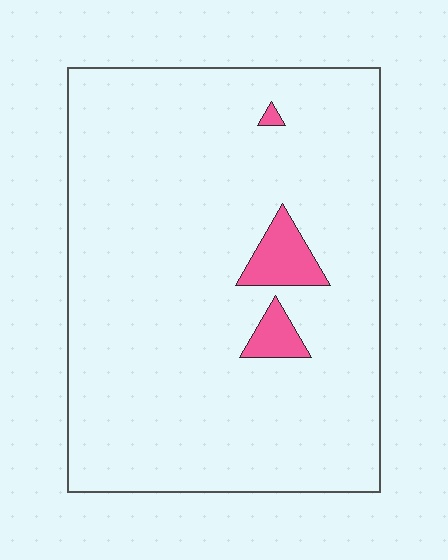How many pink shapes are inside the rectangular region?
3.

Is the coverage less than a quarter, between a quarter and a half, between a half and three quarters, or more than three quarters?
Less than a quarter.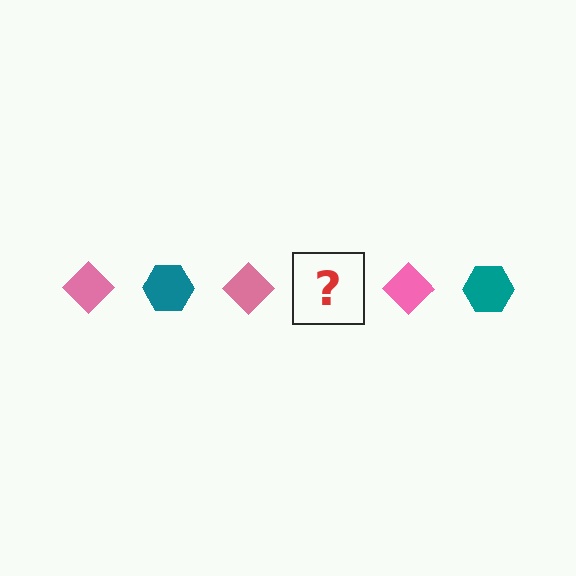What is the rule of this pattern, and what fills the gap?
The rule is that the pattern alternates between pink diamond and teal hexagon. The gap should be filled with a teal hexagon.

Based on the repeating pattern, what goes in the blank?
The blank should be a teal hexagon.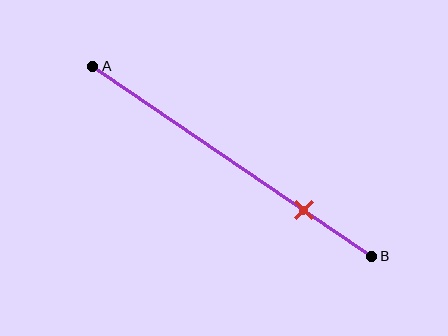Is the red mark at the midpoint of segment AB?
No, the mark is at about 75% from A, not at the 50% midpoint.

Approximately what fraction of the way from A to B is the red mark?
The red mark is approximately 75% of the way from A to B.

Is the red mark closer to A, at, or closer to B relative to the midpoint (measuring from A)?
The red mark is closer to point B than the midpoint of segment AB.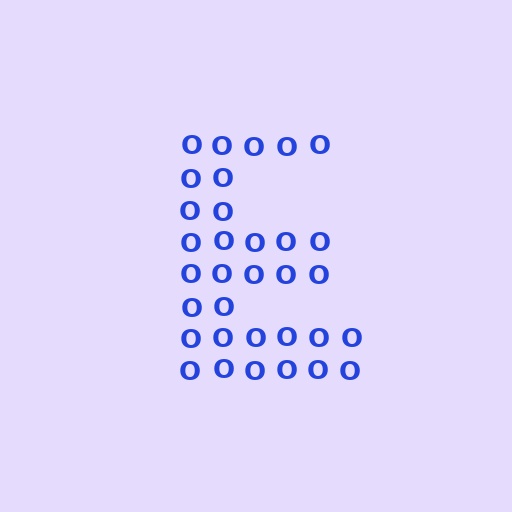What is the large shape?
The large shape is the letter E.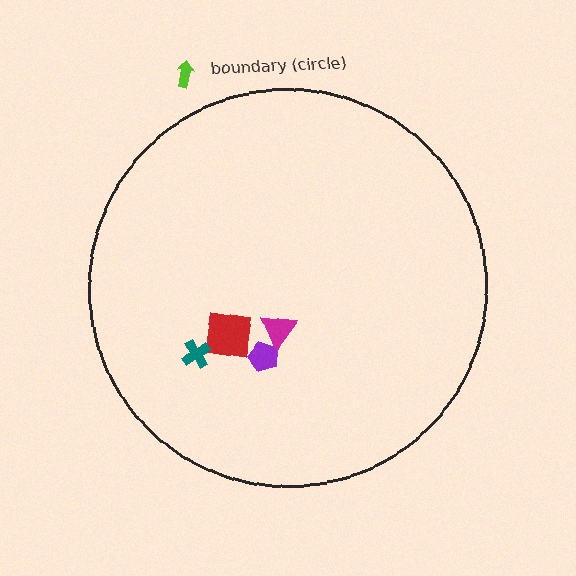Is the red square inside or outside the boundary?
Inside.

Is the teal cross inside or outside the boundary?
Inside.